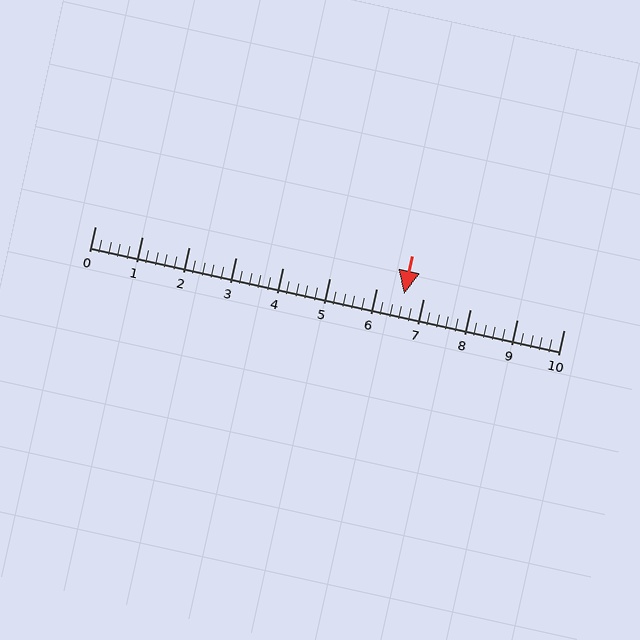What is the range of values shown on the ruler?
The ruler shows values from 0 to 10.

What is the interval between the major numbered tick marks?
The major tick marks are spaced 1 units apart.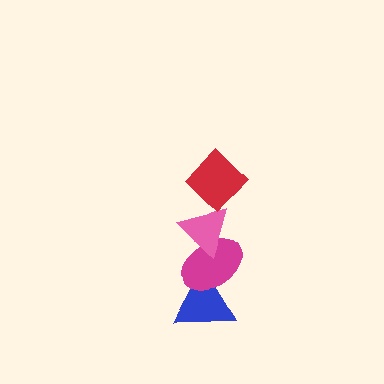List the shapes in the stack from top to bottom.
From top to bottom: the red diamond, the pink triangle, the magenta ellipse, the blue triangle.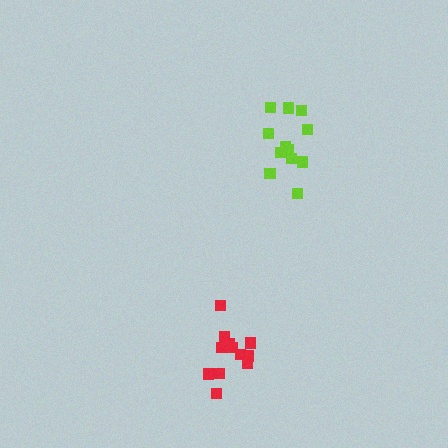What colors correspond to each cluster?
The clusters are colored: lime, red.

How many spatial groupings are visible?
There are 2 spatial groupings.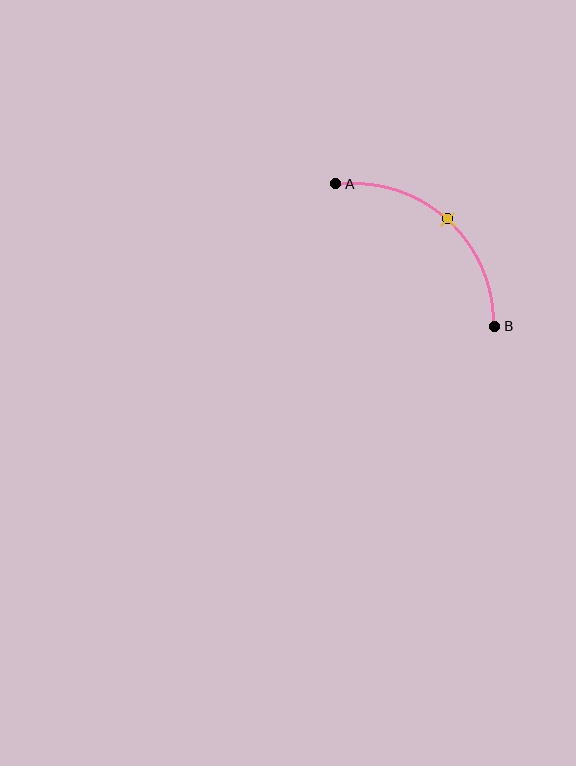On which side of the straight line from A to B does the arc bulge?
The arc bulges above and to the right of the straight line connecting A and B.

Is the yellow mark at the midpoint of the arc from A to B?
Yes. The yellow mark lies on the arc at equal arc-length from both A and B — it is the arc midpoint.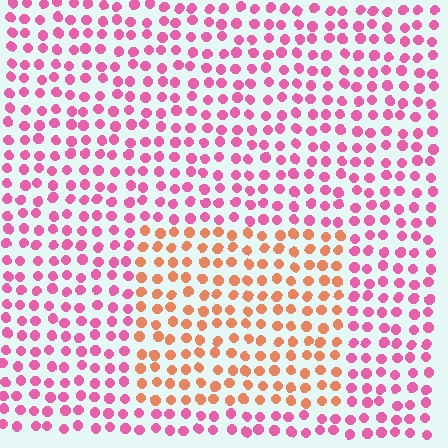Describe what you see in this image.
The image is filled with small pink elements in a uniform arrangement. A rectangle-shaped region is visible where the elements are tinted to a slightly different hue, forming a subtle color boundary.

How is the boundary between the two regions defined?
The boundary is defined purely by a slight shift in hue (about 50 degrees). Spacing, size, and orientation are identical on both sides.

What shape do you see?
I see a rectangle.